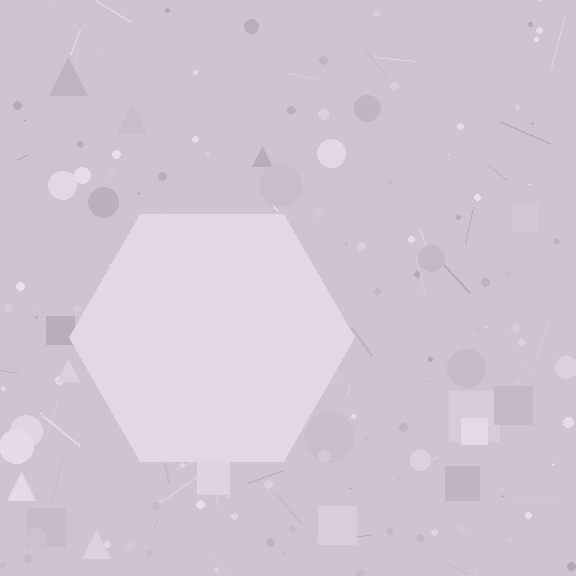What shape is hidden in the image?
A hexagon is hidden in the image.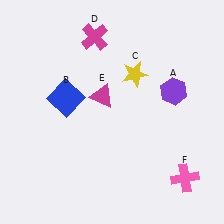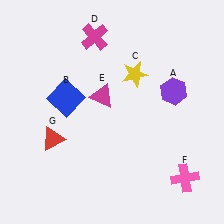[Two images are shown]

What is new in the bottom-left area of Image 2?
A red triangle (G) was added in the bottom-left area of Image 2.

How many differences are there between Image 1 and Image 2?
There is 1 difference between the two images.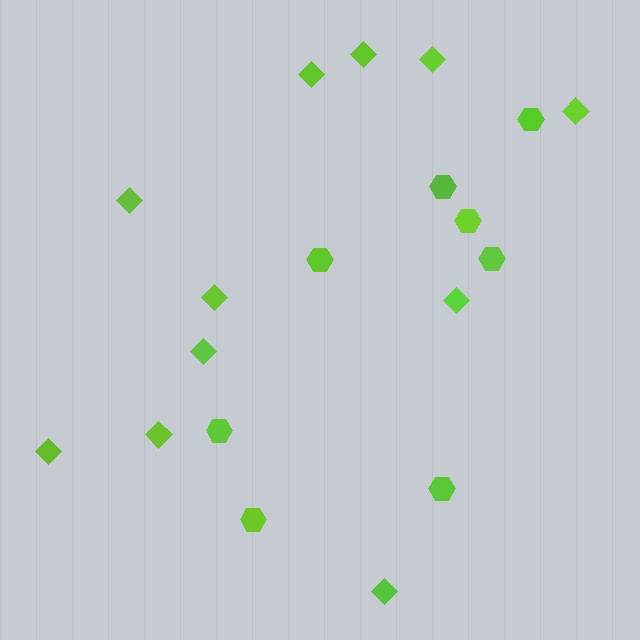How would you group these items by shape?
There are 2 groups: one group of hexagons (8) and one group of diamonds (11).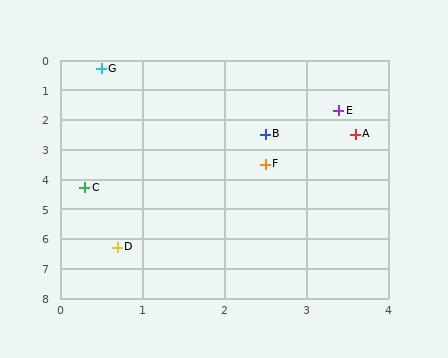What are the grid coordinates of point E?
Point E is at approximately (3.4, 1.7).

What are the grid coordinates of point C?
Point C is at approximately (0.3, 4.3).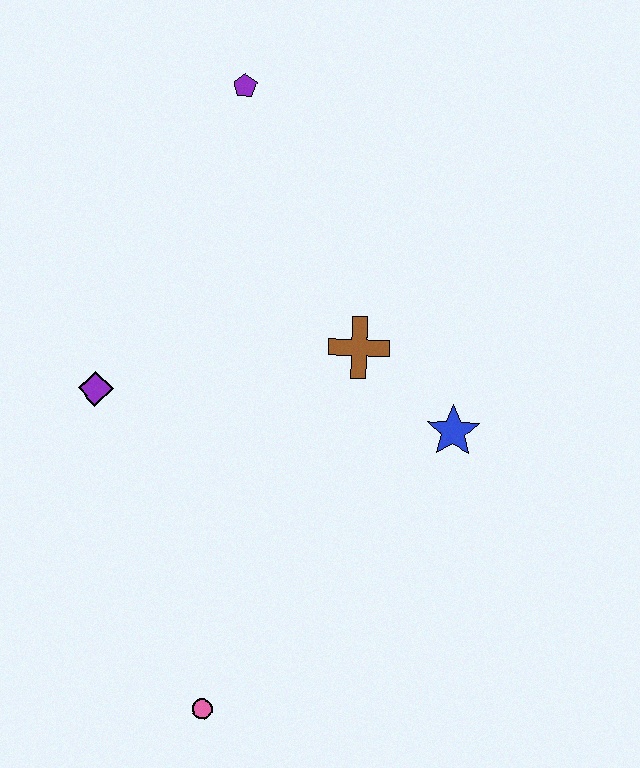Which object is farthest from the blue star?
The purple pentagon is farthest from the blue star.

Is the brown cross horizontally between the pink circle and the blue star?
Yes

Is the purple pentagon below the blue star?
No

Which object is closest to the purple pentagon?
The brown cross is closest to the purple pentagon.